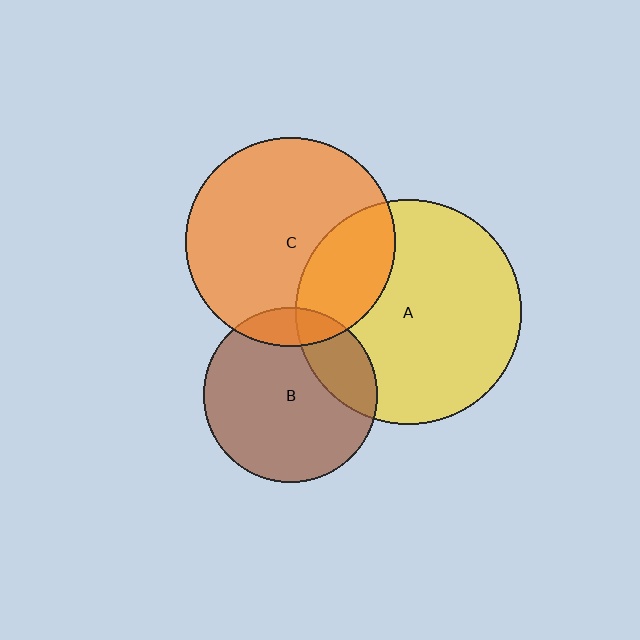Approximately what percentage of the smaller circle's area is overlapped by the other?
Approximately 15%.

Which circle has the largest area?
Circle A (yellow).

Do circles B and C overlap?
Yes.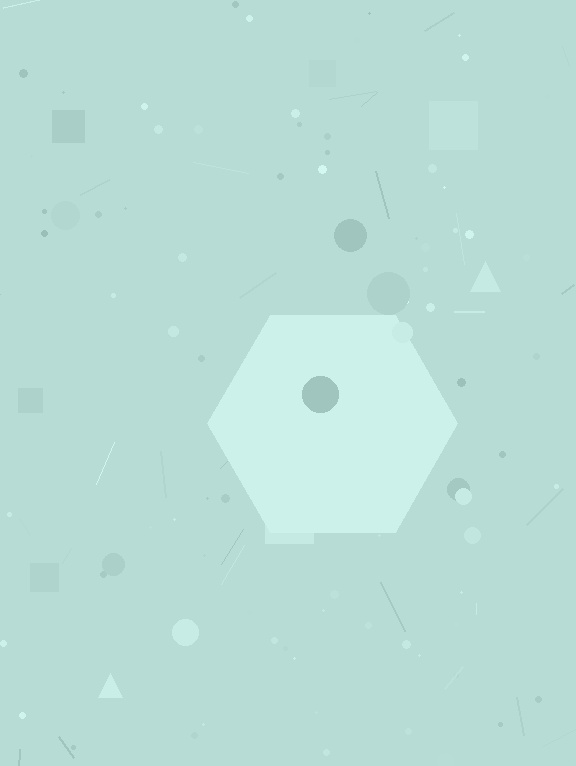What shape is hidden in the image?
A hexagon is hidden in the image.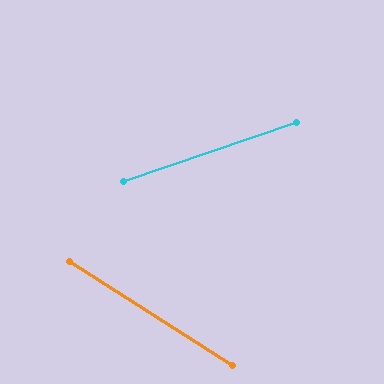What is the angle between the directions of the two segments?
Approximately 51 degrees.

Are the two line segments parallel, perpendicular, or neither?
Neither parallel nor perpendicular — they differ by about 51°.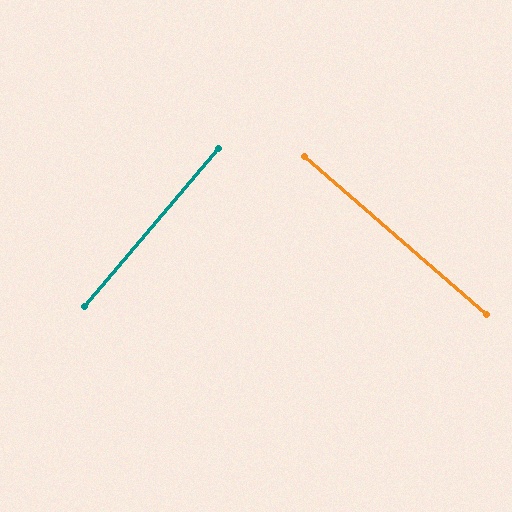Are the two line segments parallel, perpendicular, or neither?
Perpendicular — they meet at approximately 89°.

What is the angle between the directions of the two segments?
Approximately 89 degrees.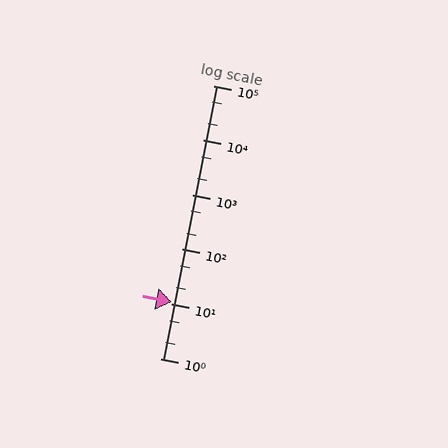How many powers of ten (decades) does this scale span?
The scale spans 5 decades, from 1 to 100000.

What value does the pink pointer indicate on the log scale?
The pointer indicates approximately 11.